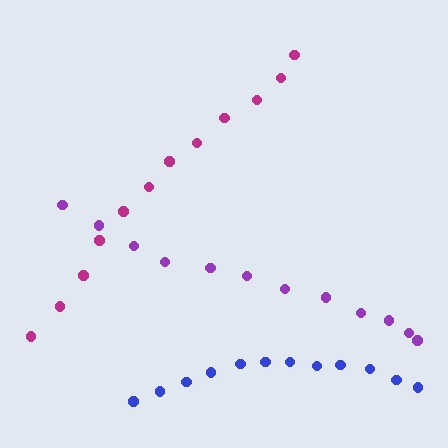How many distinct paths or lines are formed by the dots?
There are 3 distinct paths.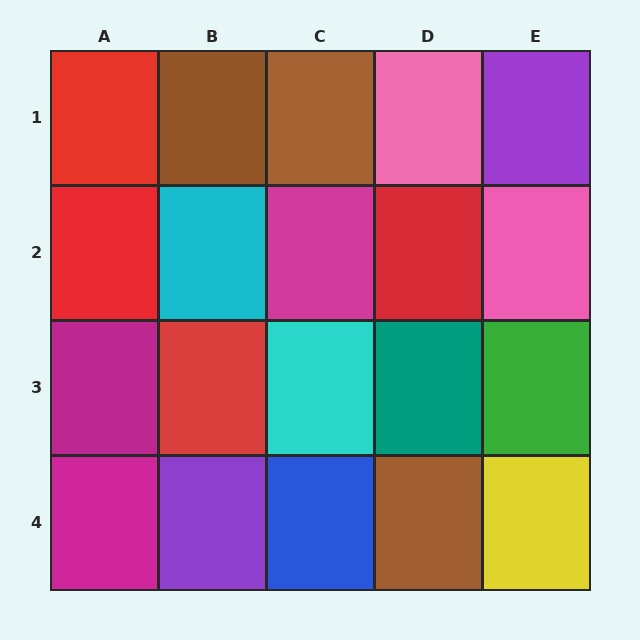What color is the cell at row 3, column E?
Green.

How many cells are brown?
3 cells are brown.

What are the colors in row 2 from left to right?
Red, cyan, magenta, red, pink.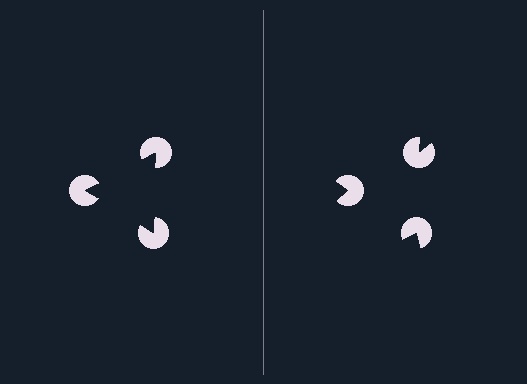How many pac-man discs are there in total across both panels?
6 — 3 on each side.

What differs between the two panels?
The pac-man discs are positioned identically on both sides; only the wedge orientations differ. On the left they align to a triangle; on the right they are misaligned.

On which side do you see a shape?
An illusory triangle appears on the left side. On the right side the wedge cuts are rotated, so no coherent shape forms.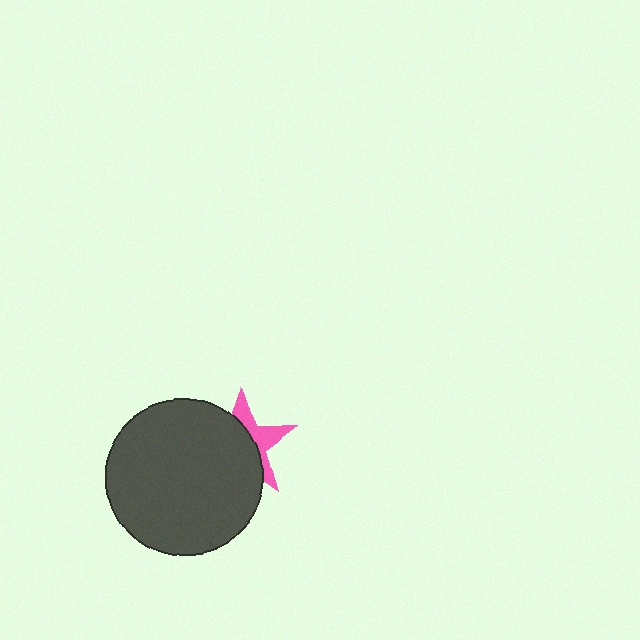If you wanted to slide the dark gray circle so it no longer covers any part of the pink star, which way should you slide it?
Slide it left — that is the most direct way to separate the two shapes.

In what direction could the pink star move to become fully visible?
The pink star could move right. That would shift it out from behind the dark gray circle entirely.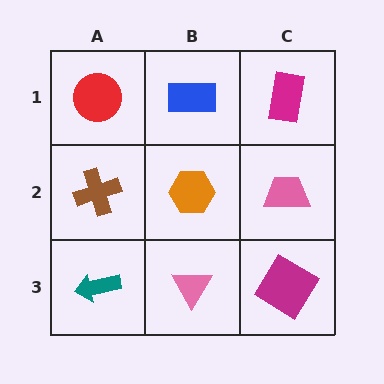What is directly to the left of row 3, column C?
A pink triangle.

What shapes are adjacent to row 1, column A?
A brown cross (row 2, column A), a blue rectangle (row 1, column B).